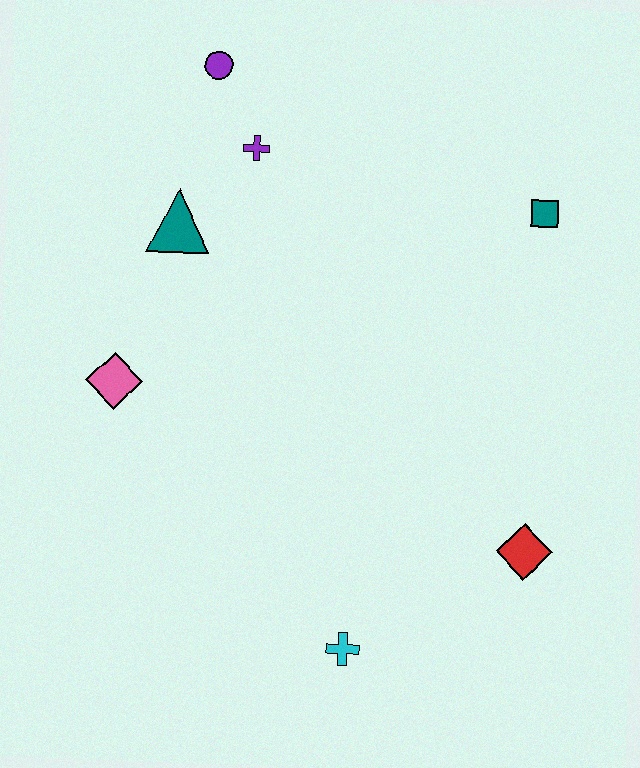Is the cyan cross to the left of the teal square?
Yes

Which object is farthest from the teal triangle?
The red diamond is farthest from the teal triangle.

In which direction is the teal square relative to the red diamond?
The teal square is above the red diamond.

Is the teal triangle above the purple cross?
No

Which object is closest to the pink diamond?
The teal triangle is closest to the pink diamond.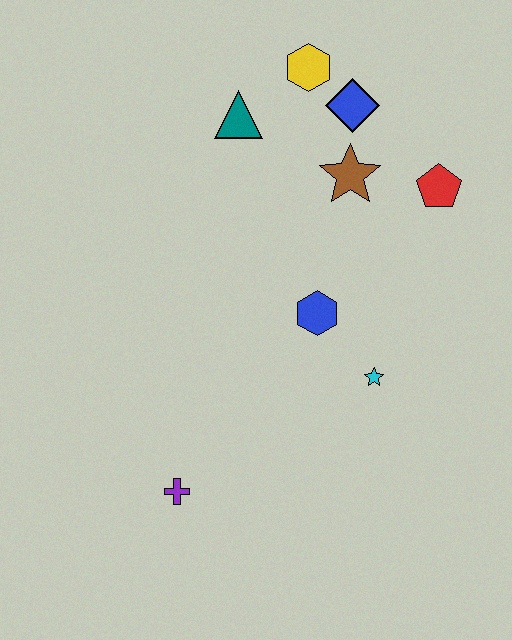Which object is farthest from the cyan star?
The yellow hexagon is farthest from the cyan star.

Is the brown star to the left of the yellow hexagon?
No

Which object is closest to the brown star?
The blue diamond is closest to the brown star.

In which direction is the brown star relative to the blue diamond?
The brown star is below the blue diamond.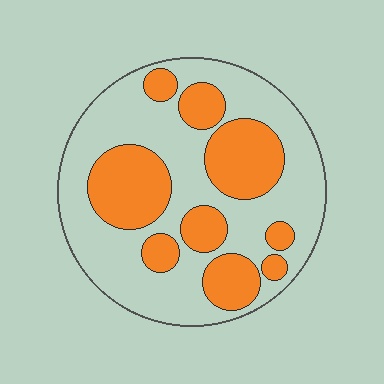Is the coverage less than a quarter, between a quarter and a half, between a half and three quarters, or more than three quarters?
Between a quarter and a half.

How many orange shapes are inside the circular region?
9.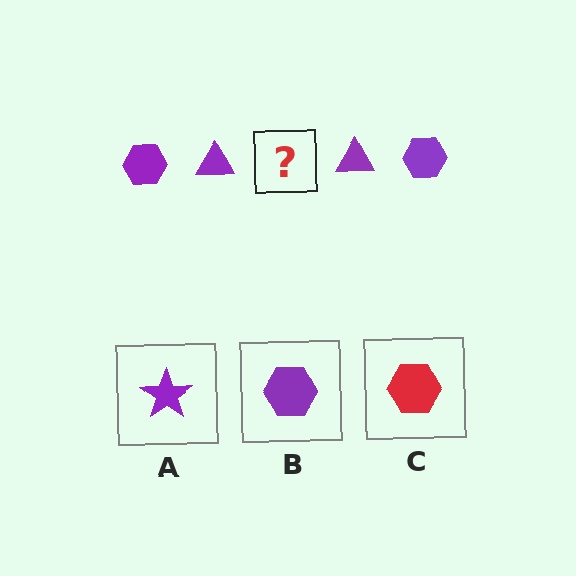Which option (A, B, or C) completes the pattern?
B.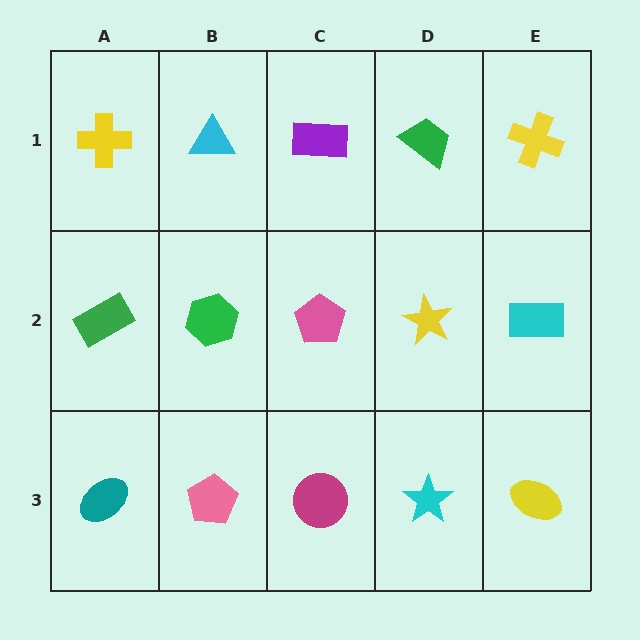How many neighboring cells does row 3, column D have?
3.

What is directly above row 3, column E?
A cyan rectangle.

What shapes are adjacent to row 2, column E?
A yellow cross (row 1, column E), a yellow ellipse (row 3, column E), a yellow star (row 2, column D).